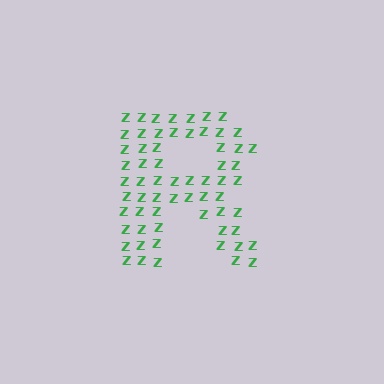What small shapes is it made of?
It is made of small letter Z's.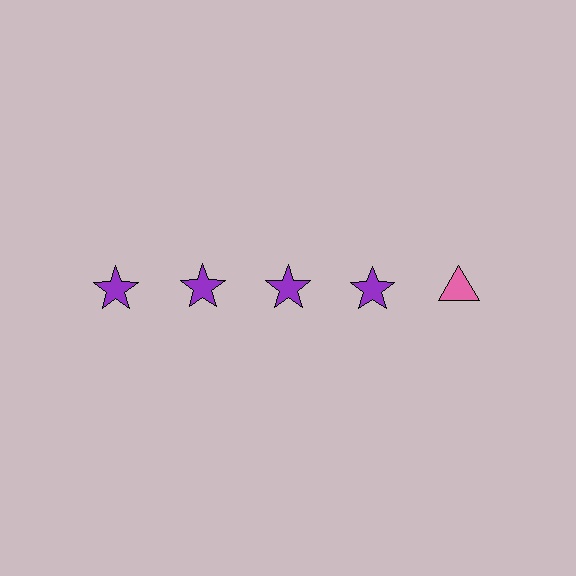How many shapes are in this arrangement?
There are 5 shapes arranged in a grid pattern.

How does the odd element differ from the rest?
It differs in both color (pink instead of purple) and shape (triangle instead of star).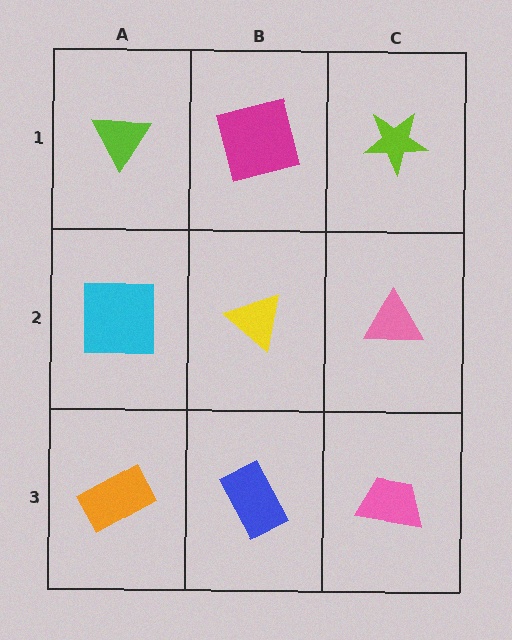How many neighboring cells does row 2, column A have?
3.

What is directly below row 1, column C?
A pink triangle.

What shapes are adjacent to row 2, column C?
A lime star (row 1, column C), a pink trapezoid (row 3, column C), a yellow triangle (row 2, column B).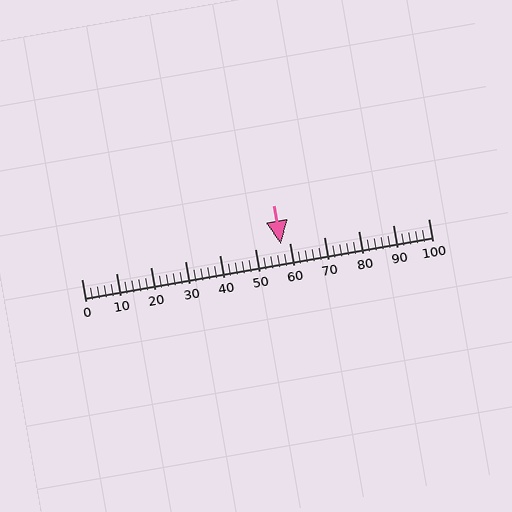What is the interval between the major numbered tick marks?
The major tick marks are spaced 10 units apart.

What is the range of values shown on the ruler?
The ruler shows values from 0 to 100.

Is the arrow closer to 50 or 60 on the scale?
The arrow is closer to 60.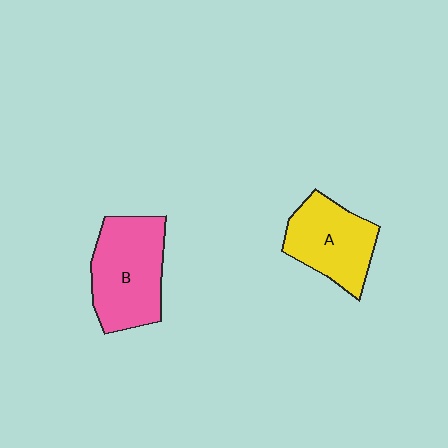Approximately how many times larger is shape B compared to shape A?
Approximately 1.2 times.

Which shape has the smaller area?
Shape A (yellow).